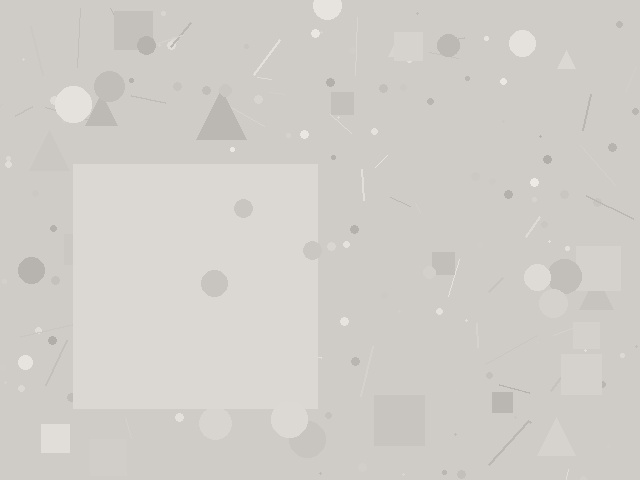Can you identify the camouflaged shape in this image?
The camouflaged shape is a square.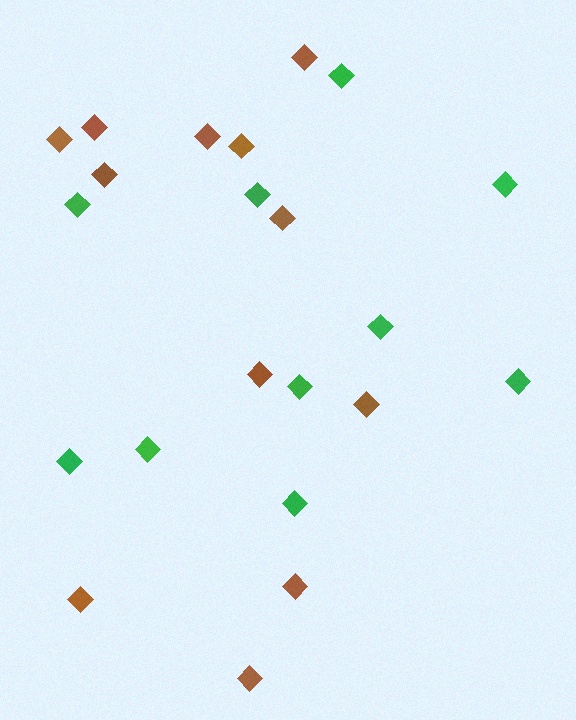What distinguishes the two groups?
There are 2 groups: one group of brown diamonds (12) and one group of green diamonds (10).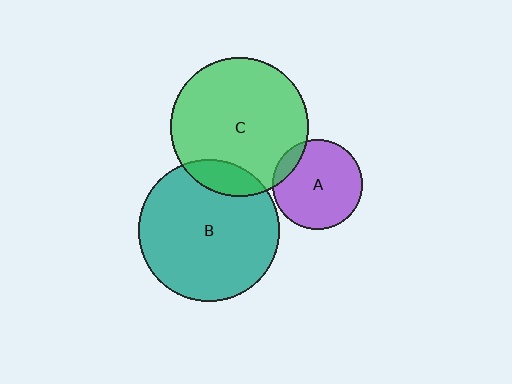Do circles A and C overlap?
Yes.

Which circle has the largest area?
Circle B (teal).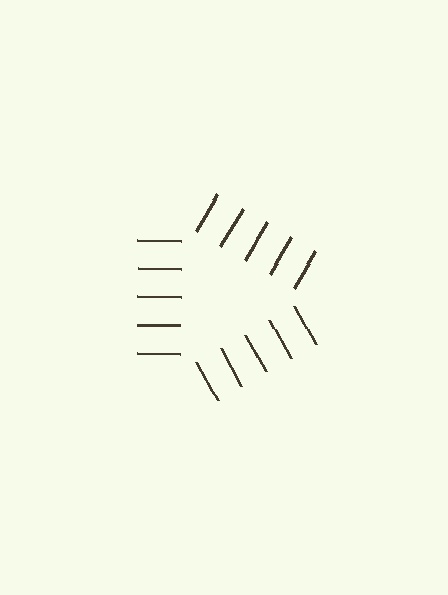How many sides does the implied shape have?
3 sides — the line-ends trace a triangle.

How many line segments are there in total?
15 — 5 along each of the 3 edges.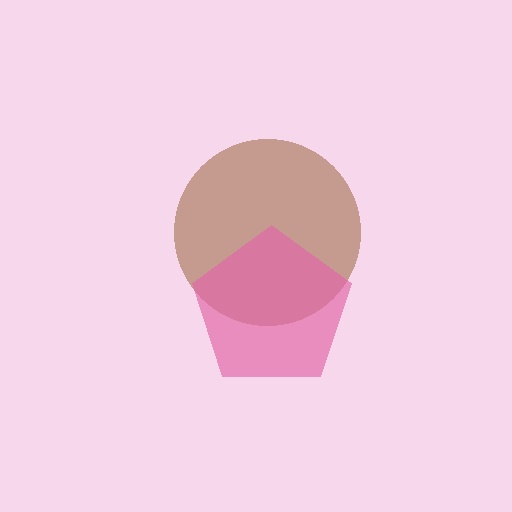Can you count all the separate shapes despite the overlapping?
Yes, there are 2 separate shapes.